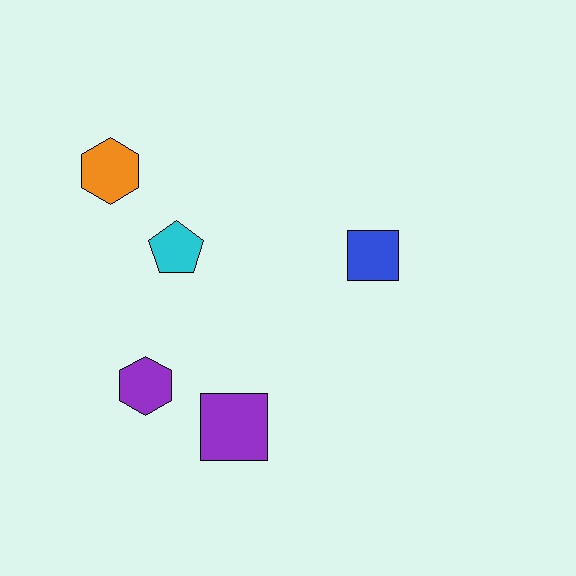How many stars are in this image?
There are no stars.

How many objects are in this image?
There are 5 objects.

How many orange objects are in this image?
There is 1 orange object.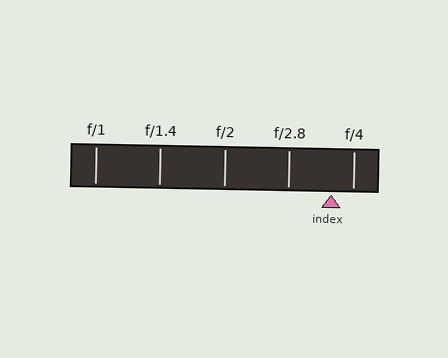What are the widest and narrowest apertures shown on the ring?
The widest aperture shown is f/1 and the narrowest is f/4.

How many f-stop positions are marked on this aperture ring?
There are 5 f-stop positions marked.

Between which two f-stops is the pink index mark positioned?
The index mark is between f/2.8 and f/4.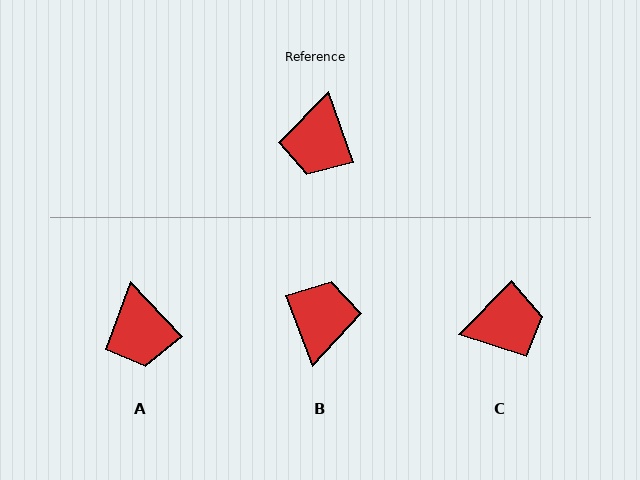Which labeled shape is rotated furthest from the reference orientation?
B, about 178 degrees away.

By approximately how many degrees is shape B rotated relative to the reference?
Approximately 178 degrees clockwise.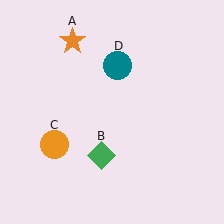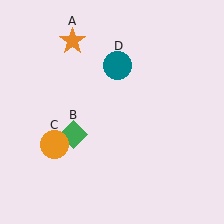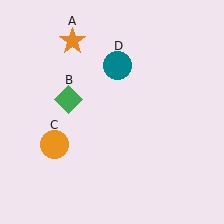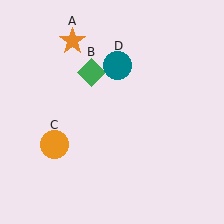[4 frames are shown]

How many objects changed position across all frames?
1 object changed position: green diamond (object B).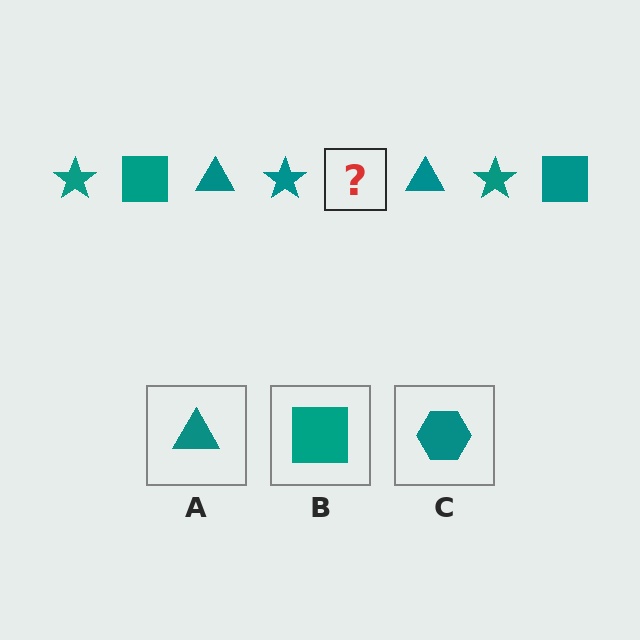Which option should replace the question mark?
Option B.